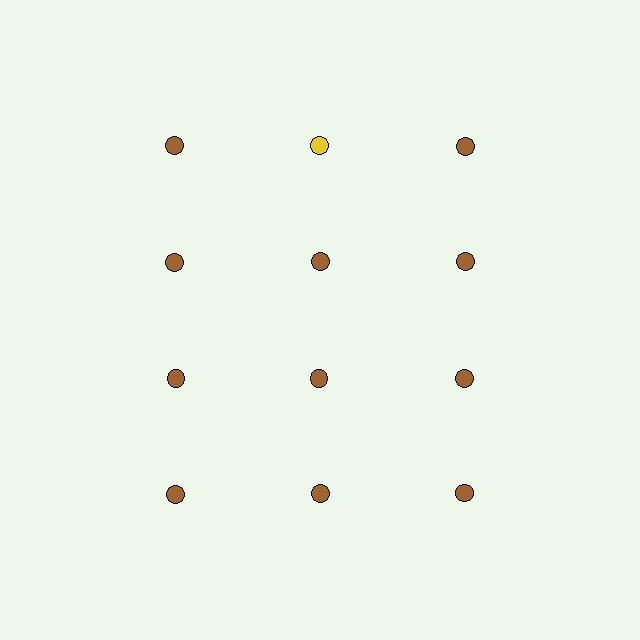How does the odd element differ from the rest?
It has a different color: yellow instead of brown.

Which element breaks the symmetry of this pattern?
The yellow circle in the top row, second from left column breaks the symmetry. All other shapes are brown circles.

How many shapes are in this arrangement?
There are 12 shapes arranged in a grid pattern.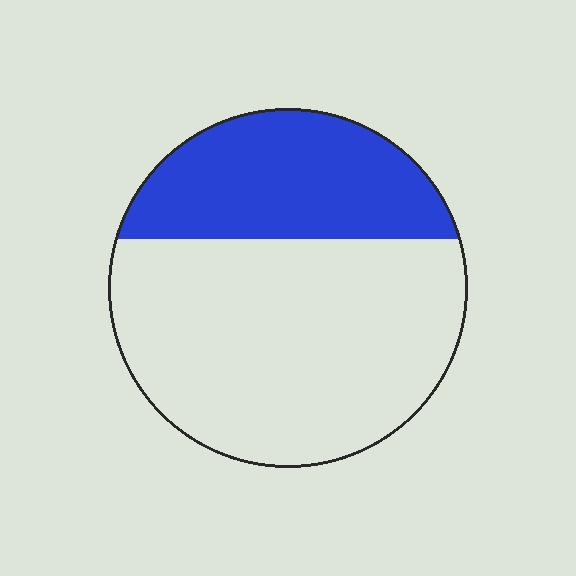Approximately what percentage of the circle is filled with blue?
Approximately 35%.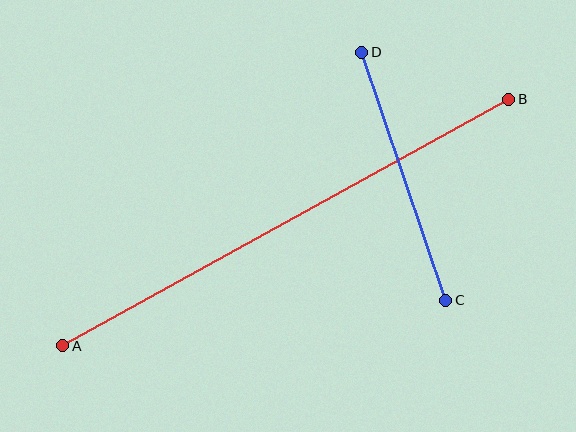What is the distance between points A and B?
The distance is approximately 510 pixels.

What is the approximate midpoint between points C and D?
The midpoint is at approximately (404, 176) pixels.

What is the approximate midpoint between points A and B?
The midpoint is at approximately (286, 223) pixels.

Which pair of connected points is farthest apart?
Points A and B are farthest apart.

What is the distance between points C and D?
The distance is approximately 261 pixels.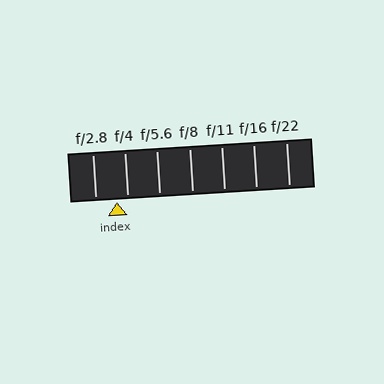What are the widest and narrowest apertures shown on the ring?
The widest aperture shown is f/2.8 and the narrowest is f/22.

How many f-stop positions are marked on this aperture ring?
There are 7 f-stop positions marked.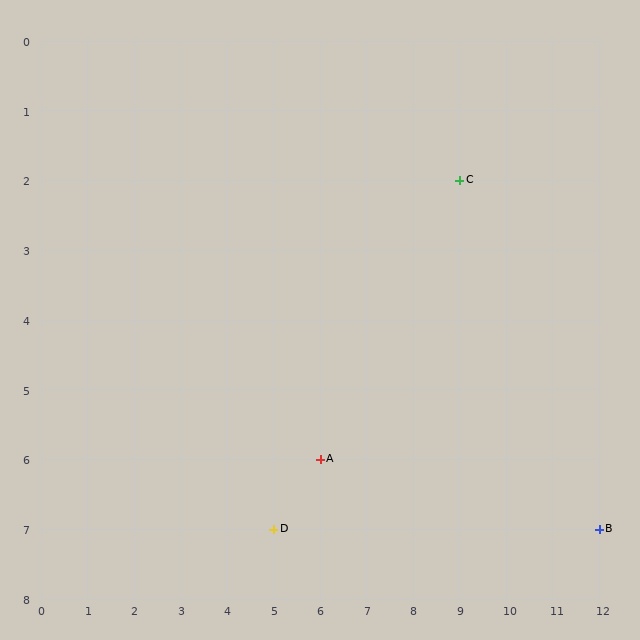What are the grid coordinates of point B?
Point B is at grid coordinates (12, 7).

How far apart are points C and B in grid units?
Points C and B are 3 columns and 5 rows apart (about 5.8 grid units diagonally).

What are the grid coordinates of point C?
Point C is at grid coordinates (9, 2).